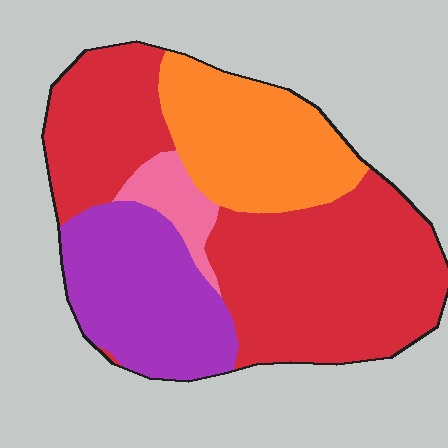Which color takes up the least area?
Pink, at roughly 5%.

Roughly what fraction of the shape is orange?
Orange takes up about one fifth (1/5) of the shape.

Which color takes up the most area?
Red, at roughly 50%.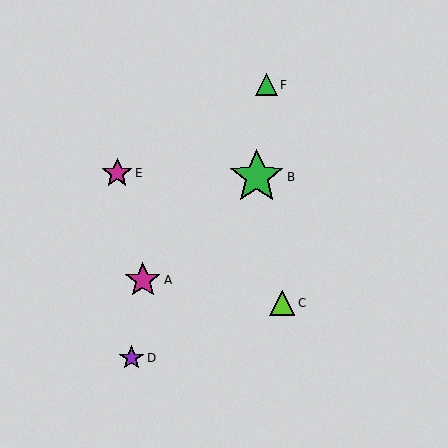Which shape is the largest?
The green star (labeled B) is the largest.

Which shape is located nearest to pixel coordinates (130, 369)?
The purple star (labeled D) at (132, 358) is nearest to that location.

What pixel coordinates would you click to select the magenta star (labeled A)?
Click at (143, 280) to select the magenta star A.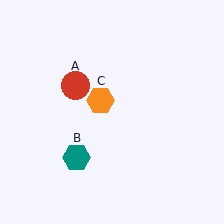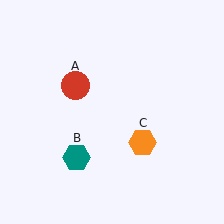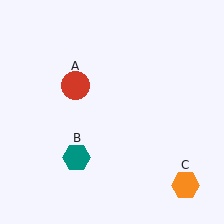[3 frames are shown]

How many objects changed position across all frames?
1 object changed position: orange hexagon (object C).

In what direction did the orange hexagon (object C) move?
The orange hexagon (object C) moved down and to the right.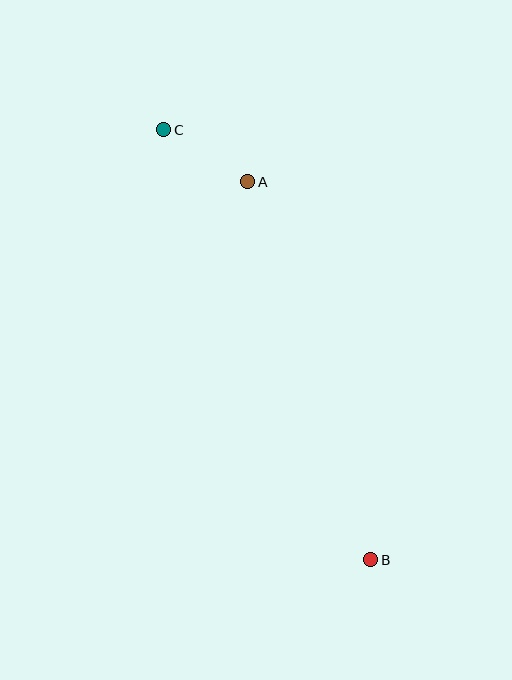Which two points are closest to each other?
Points A and C are closest to each other.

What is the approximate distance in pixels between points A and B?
The distance between A and B is approximately 397 pixels.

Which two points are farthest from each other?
Points B and C are farthest from each other.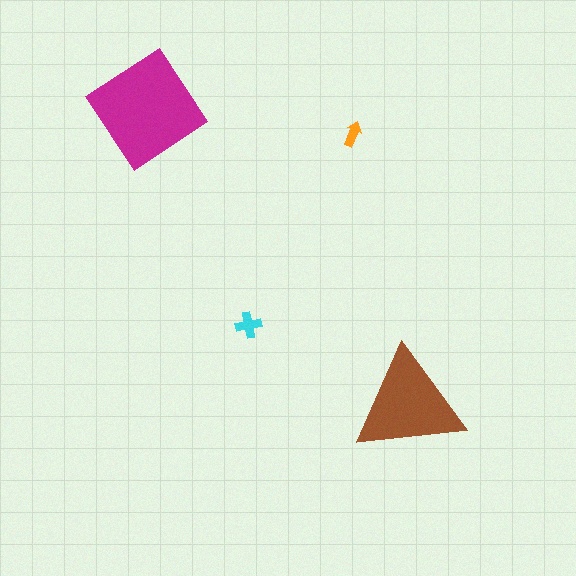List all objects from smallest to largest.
The orange arrow, the cyan cross, the brown triangle, the magenta diamond.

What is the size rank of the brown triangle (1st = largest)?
2nd.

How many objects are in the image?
There are 4 objects in the image.